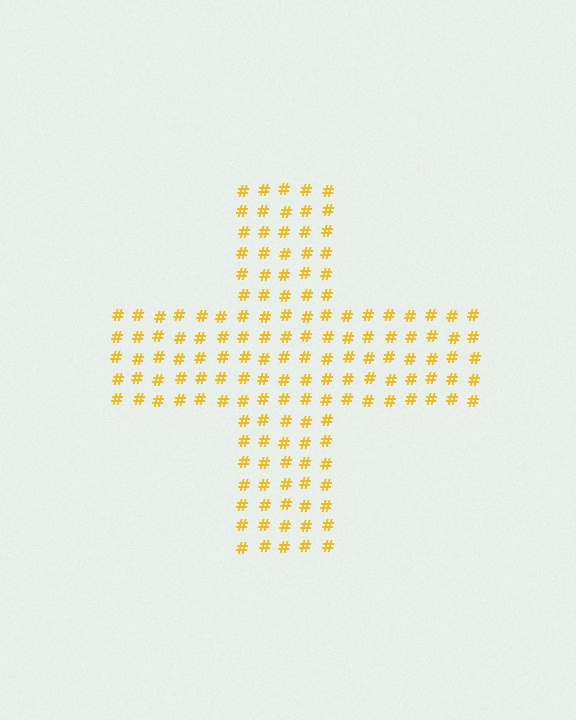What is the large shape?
The large shape is a cross.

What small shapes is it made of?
It is made of small hash symbols.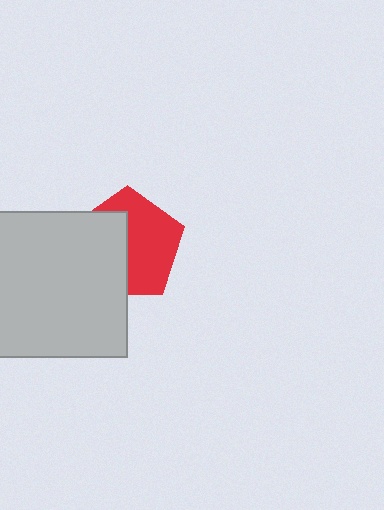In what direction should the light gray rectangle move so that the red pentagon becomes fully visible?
The light gray rectangle should move left. That is the shortest direction to clear the overlap and leave the red pentagon fully visible.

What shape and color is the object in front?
The object in front is a light gray rectangle.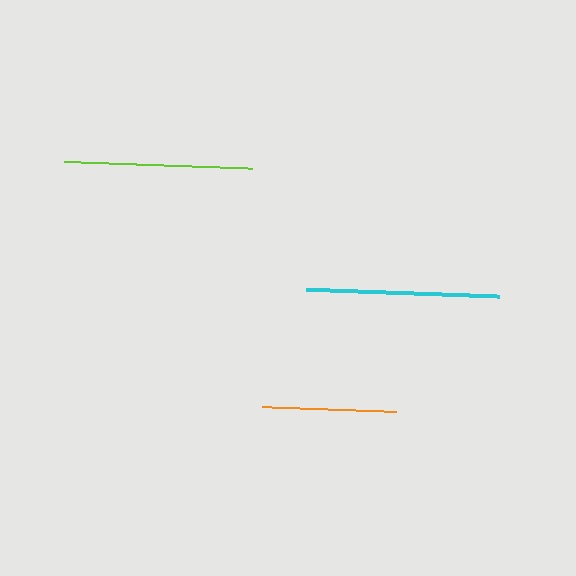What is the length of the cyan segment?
The cyan segment is approximately 193 pixels long.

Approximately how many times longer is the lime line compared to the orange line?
The lime line is approximately 1.4 times the length of the orange line.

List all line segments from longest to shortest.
From longest to shortest: cyan, lime, orange.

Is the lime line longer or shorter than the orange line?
The lime line is longer than the orange line.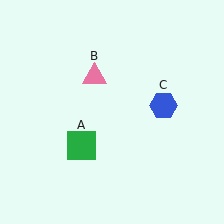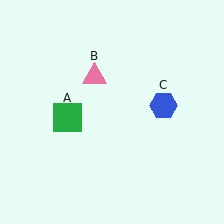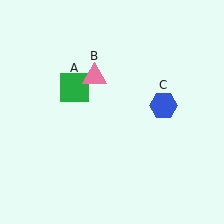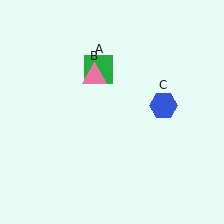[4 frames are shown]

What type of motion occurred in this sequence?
The green square (object A) rotated clockwise around the center of the scene.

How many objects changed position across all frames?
1 object changed position: green square (object A).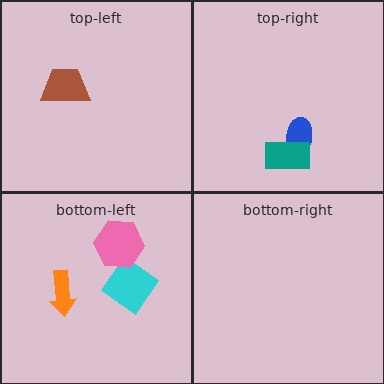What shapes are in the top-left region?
The brown trapezoid.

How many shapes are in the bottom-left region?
3.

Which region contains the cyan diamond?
The bottom-left region.